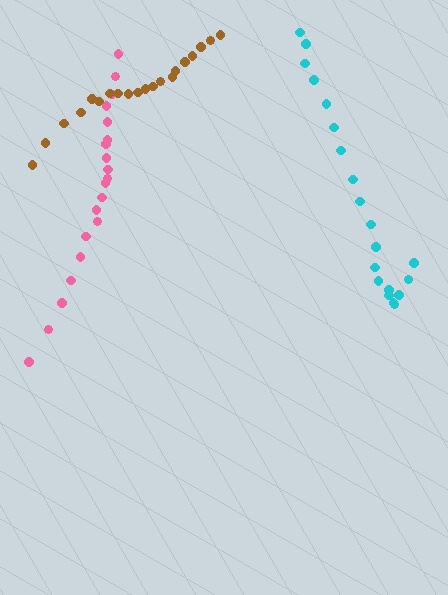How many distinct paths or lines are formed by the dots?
There are 3 distinct paths.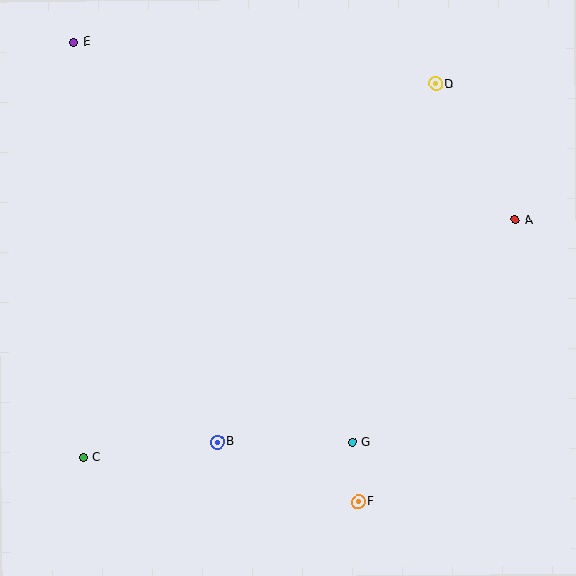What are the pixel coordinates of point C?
Point C is at (84, 457).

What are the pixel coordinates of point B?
Point B is at (218, 442).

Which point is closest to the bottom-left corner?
Point C is closest to the bottom-left corner.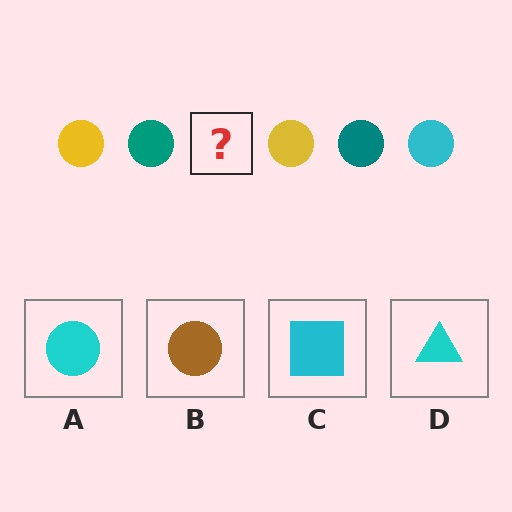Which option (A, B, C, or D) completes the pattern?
A.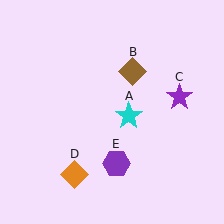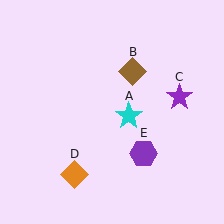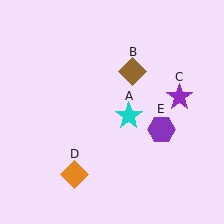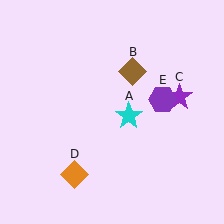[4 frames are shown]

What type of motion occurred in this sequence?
The purple hexagon (object E) rotated counterclockwise around the center of the scene.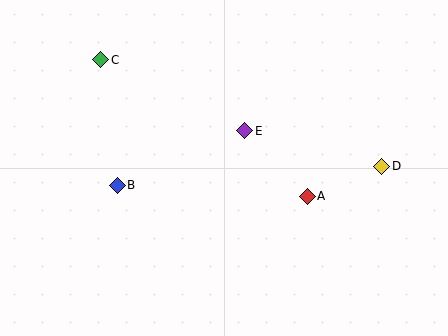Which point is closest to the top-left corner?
Point C is closest to the top-left corner.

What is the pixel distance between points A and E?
The distance between A and E is 90 pixels.